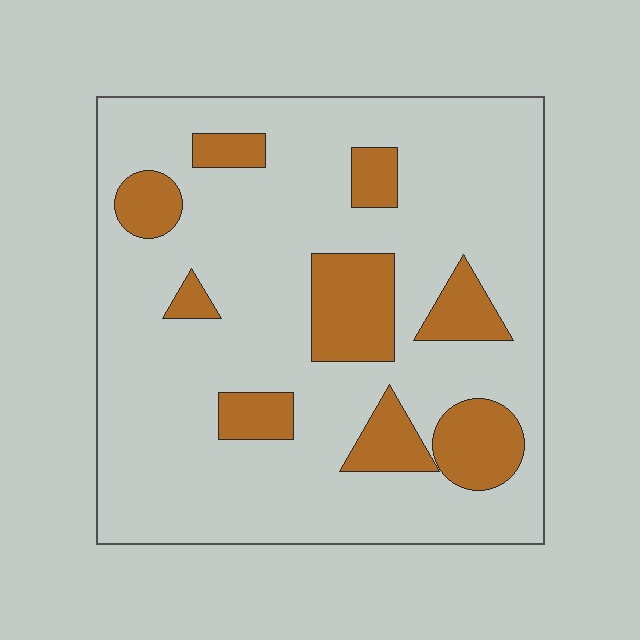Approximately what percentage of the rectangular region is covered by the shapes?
Approximately 20%.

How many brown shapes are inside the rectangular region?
9.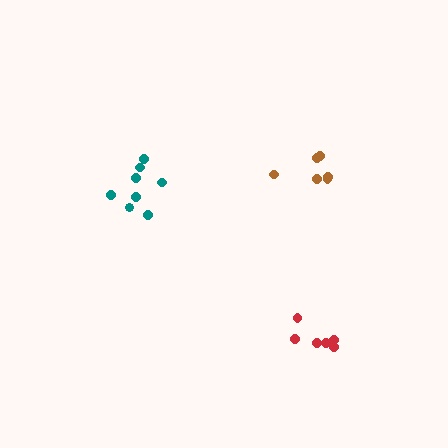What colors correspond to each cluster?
The clusters are colored: red, teal, brown.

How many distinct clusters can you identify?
There are 3 distinct clusters.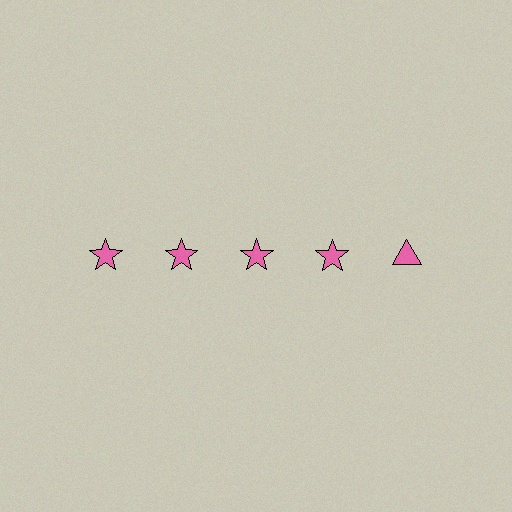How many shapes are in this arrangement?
There are 5 shapes arranged in a grid pattern.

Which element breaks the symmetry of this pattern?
The pink triangle in the top row, rightmost column breaks the symmetry. All other shapes are pink stars.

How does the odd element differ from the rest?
It has a different shape: triangle instead of star.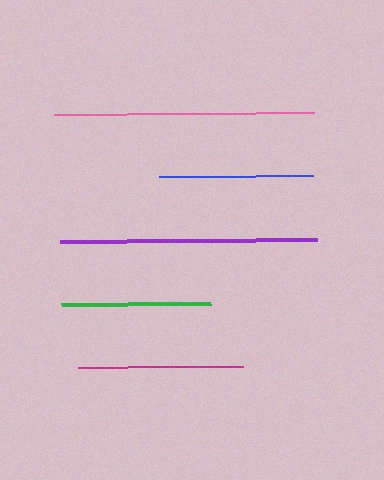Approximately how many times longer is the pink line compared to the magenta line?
The pink line is approximately 1.6 times the length of the magenta line.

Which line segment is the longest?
The pink line is the longest at approximately 261 pixels.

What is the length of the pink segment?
The pink segment is approximately 261 pixels long.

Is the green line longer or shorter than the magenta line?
The magenta line is longer than the green line.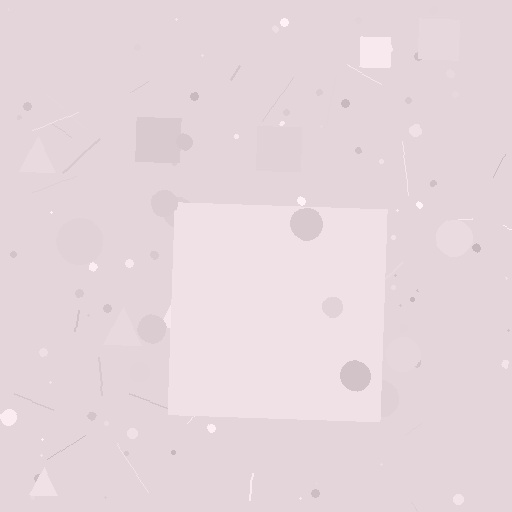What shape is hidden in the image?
A square is hidden in the image.